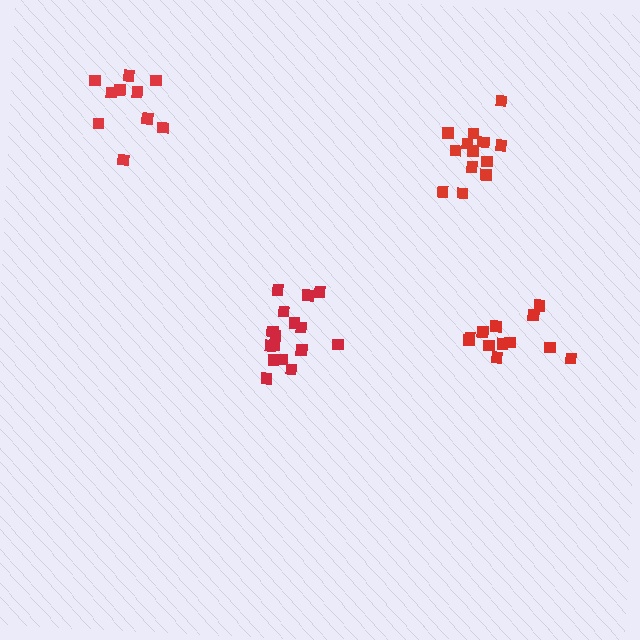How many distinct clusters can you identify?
There are 4 distinct clusters.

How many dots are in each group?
Group 1: 16 dots, Group 2: 14 dots, Group 3: 11 dots, Group 4: 12 dots (53 total).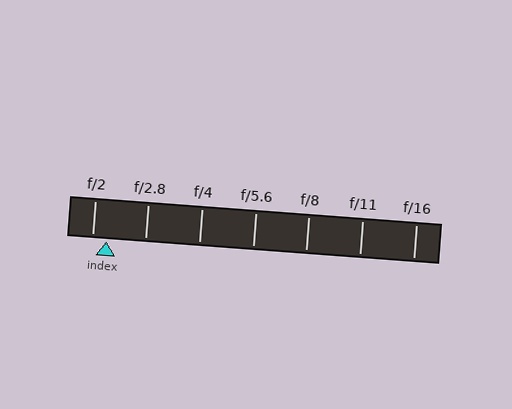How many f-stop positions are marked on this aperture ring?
There are 7 f-stop positions marked.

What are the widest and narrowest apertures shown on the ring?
The widest aperture shown is f/2 and the narrowest is f/16.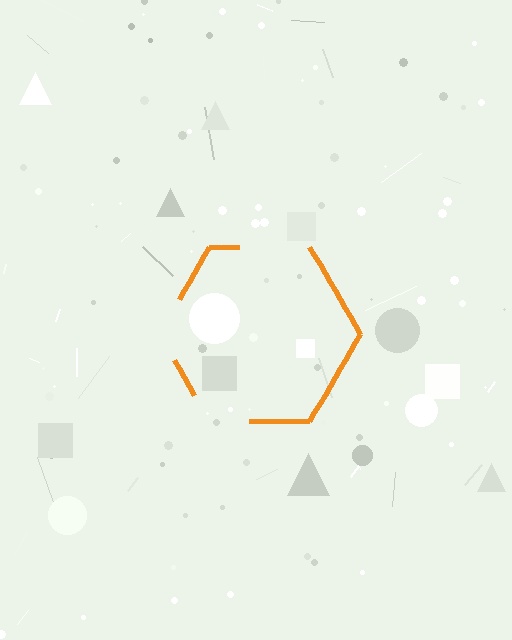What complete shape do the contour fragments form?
The contour fragments form a hexagon.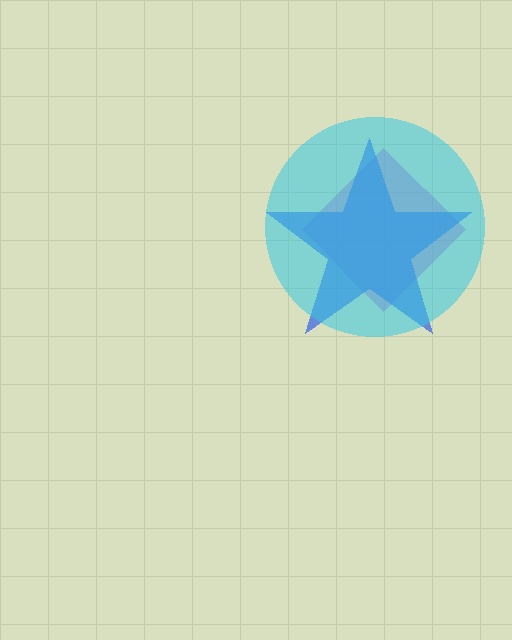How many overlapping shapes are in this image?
There are 3 overlapping shapes in the image.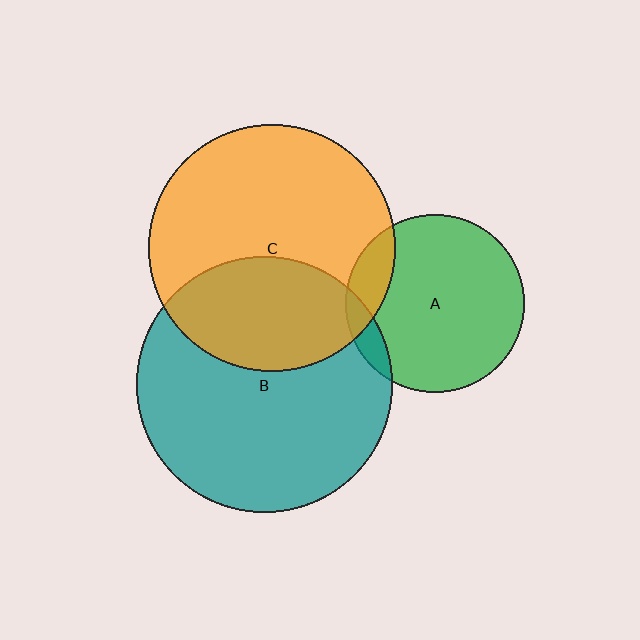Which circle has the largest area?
Circle B (teal).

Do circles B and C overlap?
Yes.